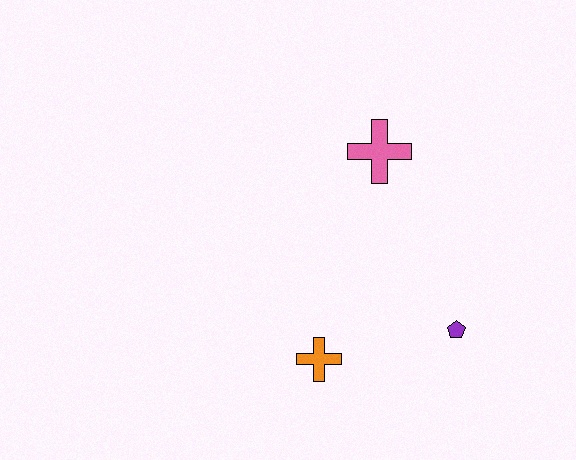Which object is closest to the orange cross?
The purple pentagon is closest to the orange cross.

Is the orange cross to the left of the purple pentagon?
Yes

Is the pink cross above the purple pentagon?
Yes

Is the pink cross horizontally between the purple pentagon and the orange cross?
Yes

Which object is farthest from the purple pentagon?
The pink cross is farthest from the purple pentagon.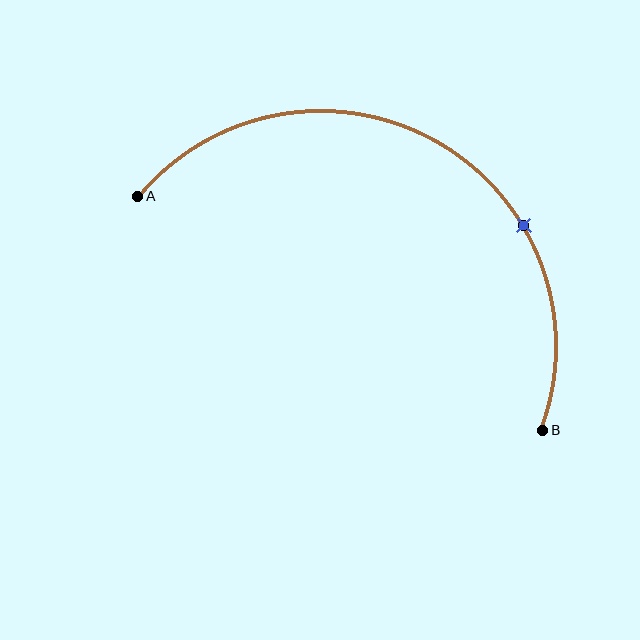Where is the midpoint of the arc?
The arc midpoint is the point on the curve farthest from the straight line joining A and B. It sits above that line.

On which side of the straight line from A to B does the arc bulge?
The arc bulges above the straight line connecting A and B.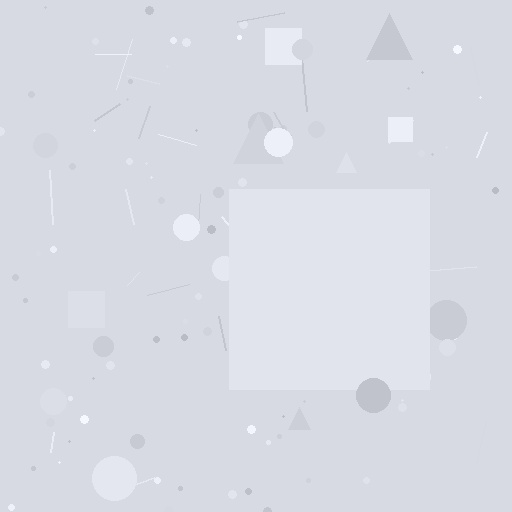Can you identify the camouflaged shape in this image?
The camouflaged shape is a square.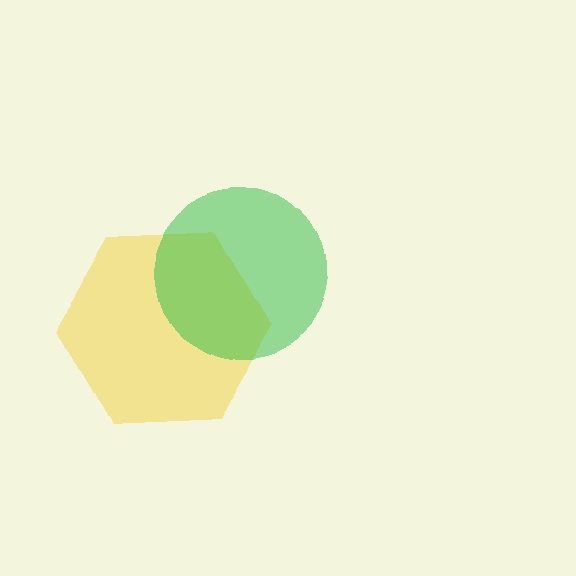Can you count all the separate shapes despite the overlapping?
Yes, there are 2 separate shapes.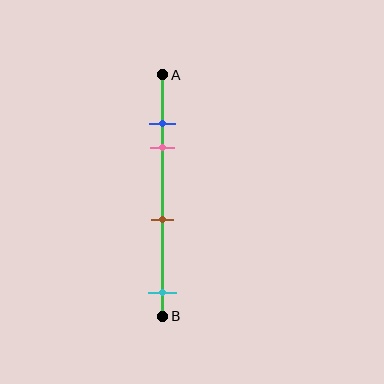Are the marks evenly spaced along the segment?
No, the marks are not evenly spaced.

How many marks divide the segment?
There are 4 marks dividing the segment.